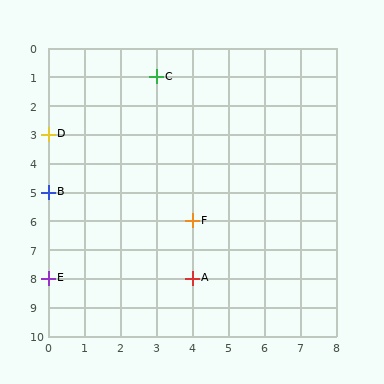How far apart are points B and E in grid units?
Points B and E are 3 rows apart.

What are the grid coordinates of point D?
Point D is at grid coordinates (0, 3).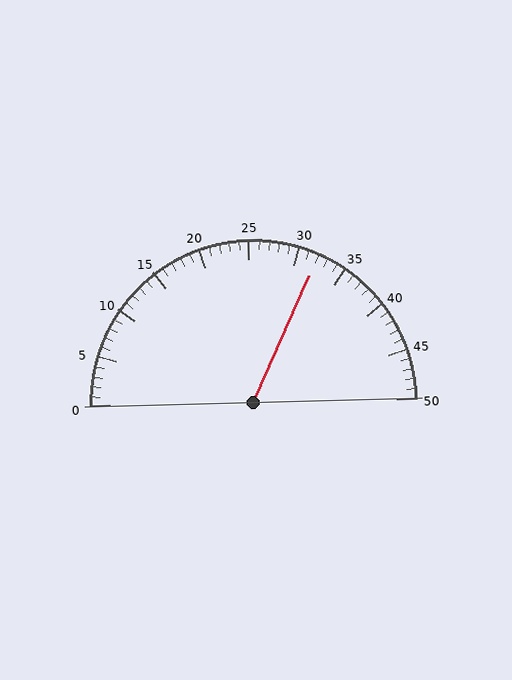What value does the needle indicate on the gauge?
The needle indicates approximately 32.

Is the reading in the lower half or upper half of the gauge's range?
The reading is in the upper half of the range (0 to 50).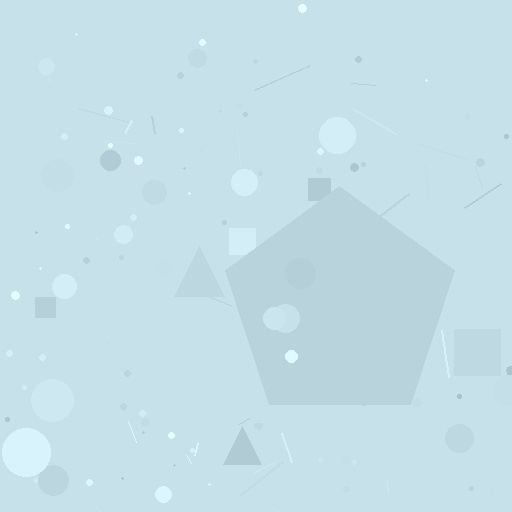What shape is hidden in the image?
A pentagon is hidden in the image.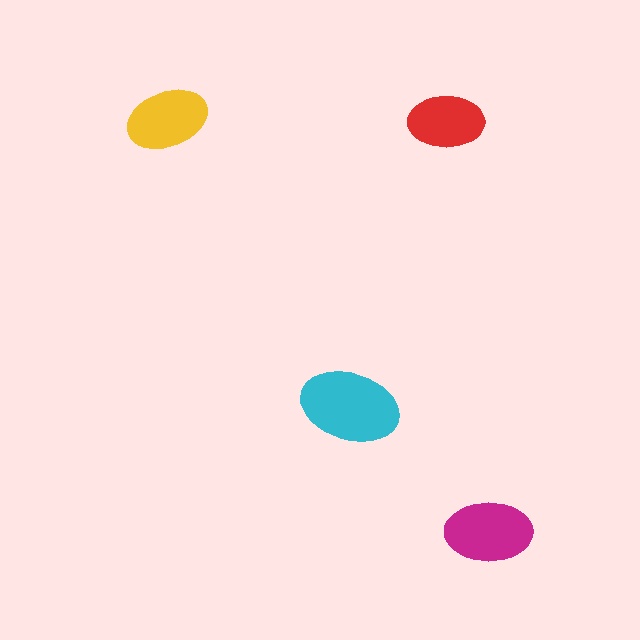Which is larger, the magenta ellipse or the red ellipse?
The magenta one.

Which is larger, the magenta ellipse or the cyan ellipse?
The cyan one.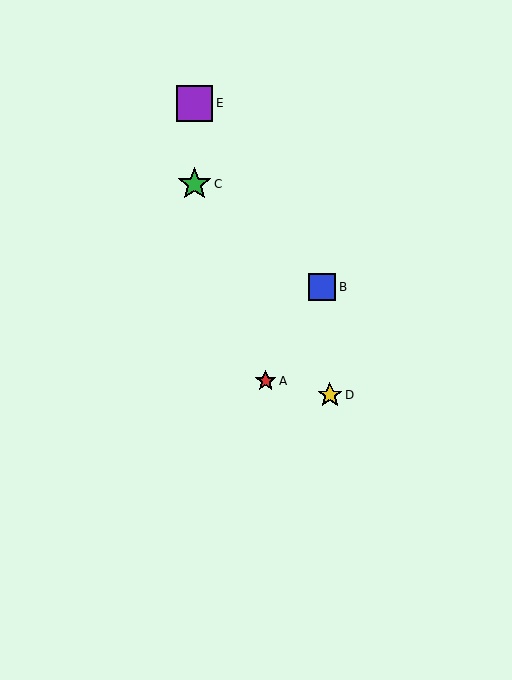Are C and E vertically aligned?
Yes, both are at x≈195.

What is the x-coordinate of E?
Object E is at x≈195.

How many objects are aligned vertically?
2 objects (C, E) are aligned vertically.